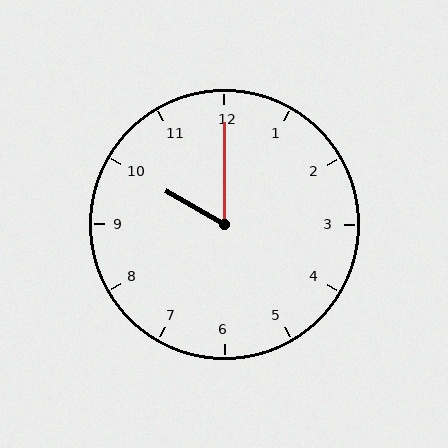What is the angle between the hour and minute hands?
Approximately 60 degrees.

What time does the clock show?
10:00.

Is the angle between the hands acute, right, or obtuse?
It is acute.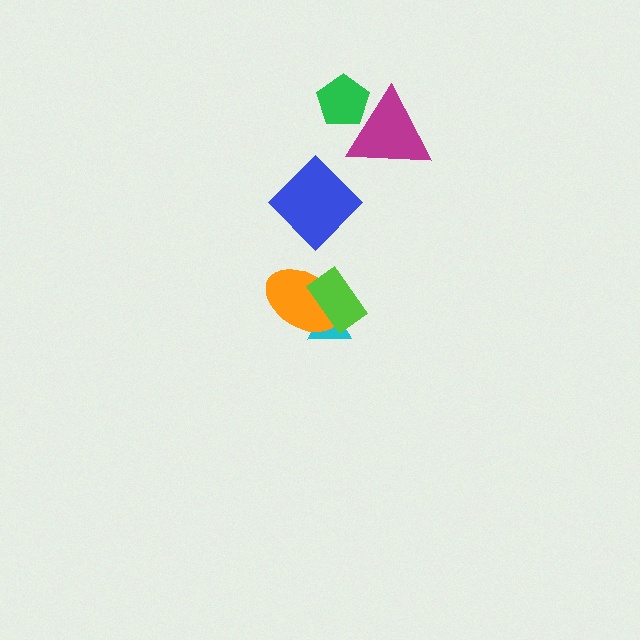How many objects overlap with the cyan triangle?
2 objects overlap with the cyan triangle.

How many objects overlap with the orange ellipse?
2 objects overlap with the orange ellipse.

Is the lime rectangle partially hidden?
No, no other shape covers it.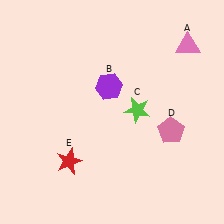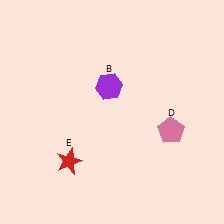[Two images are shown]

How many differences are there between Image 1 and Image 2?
There are 2 differences between the two images.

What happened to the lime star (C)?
The lime star (C) was removed in Image 2. It was in the top-right area of Image 1.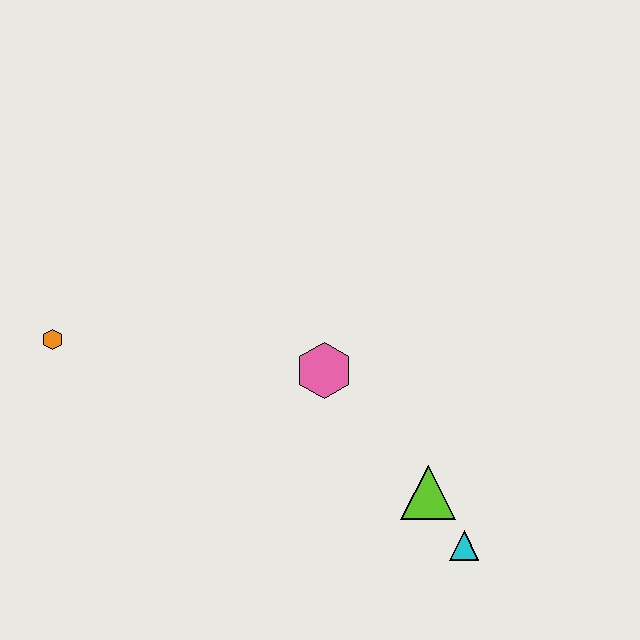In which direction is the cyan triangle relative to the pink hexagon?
The cyan triangle is below the pink hexagon.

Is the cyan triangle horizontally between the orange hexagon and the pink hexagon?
No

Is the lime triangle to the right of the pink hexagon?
Yes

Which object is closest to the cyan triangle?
The lime triangle is closest to the cyan triangle.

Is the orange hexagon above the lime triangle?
Yes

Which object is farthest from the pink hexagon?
The orange hexagon is farthest from the pink hexagon.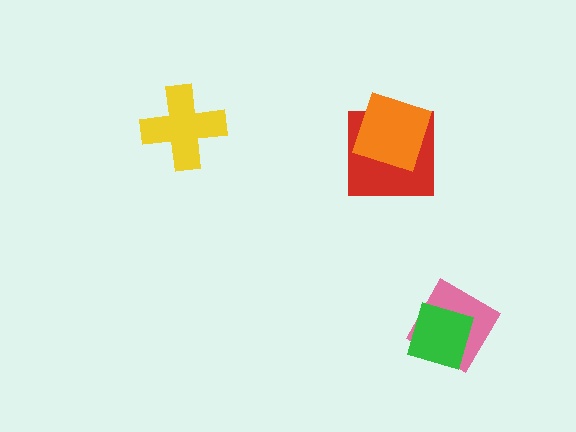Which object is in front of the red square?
The orange diamond is in front of the red square.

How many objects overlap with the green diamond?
1 object overlaps with the green diamond.